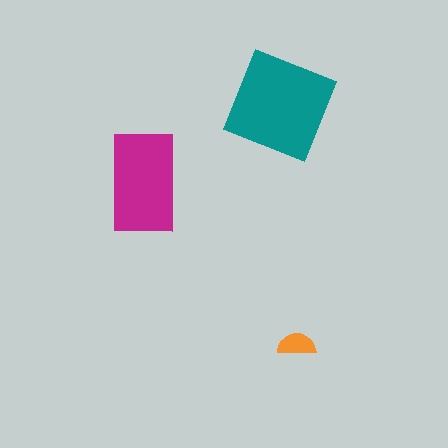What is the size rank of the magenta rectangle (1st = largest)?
2nd.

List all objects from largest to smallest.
The teal square, the magenta rectangle, the orange semicircle.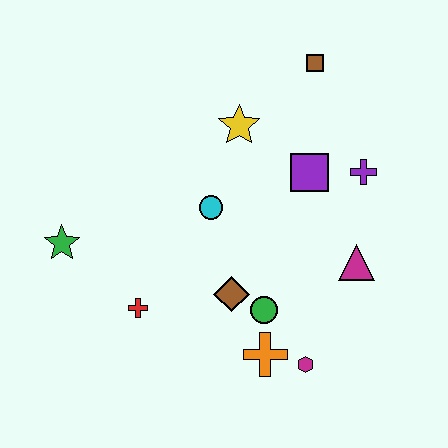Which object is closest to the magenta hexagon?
The orange cross is closest to the magenta hexagon.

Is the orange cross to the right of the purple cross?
No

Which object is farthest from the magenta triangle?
The green star is farthest from the magenta triangle.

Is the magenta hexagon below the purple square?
Yes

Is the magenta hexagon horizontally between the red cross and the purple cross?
Yes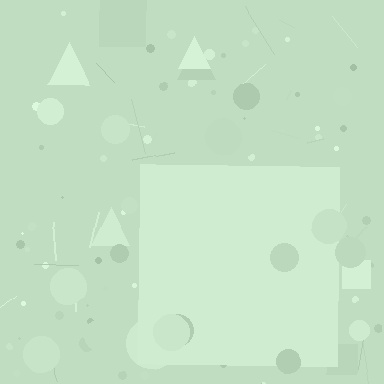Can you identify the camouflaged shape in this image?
The camouflaged shape is a square.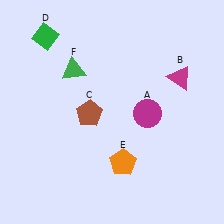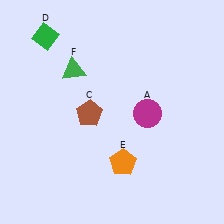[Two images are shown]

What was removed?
The magenta triangle (B) was removed in Image 2.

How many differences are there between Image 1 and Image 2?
There is 1 difference between the two images.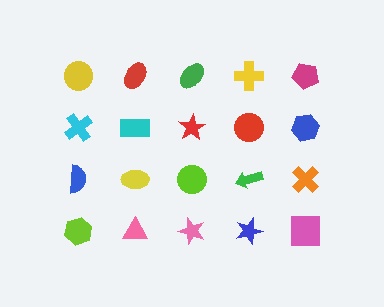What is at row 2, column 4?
A red circle.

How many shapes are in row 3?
5 shapes.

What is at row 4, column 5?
A pink square.